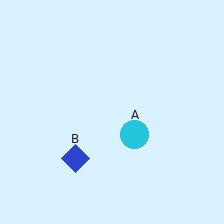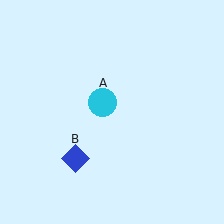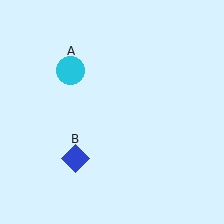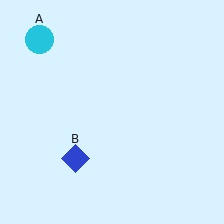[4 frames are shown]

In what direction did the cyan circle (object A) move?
The cyan circle (object A) moved up and to the left.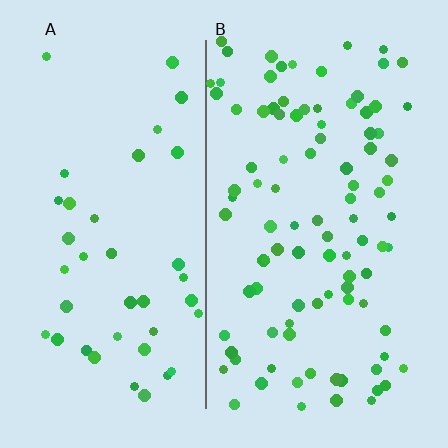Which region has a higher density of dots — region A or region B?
B (the right).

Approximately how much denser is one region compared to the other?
Approximately 2.4× — region B over region A.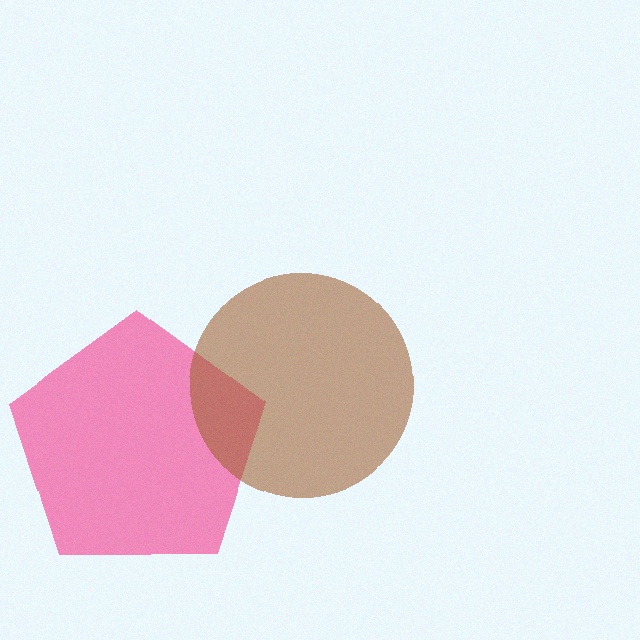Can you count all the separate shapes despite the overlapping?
Yes, there are 2 separate shapes.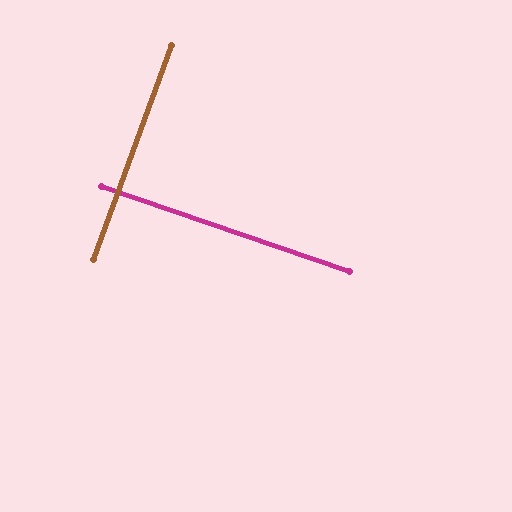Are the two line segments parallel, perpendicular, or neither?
Perpendicular — they meet at approximately 89°.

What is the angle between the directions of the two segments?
Approximately 89 degrees.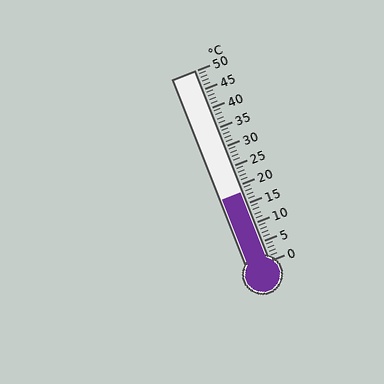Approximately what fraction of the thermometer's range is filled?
The thermometer is filled to approximately 35% of its range.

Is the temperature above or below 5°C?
The temperature is above 5°C.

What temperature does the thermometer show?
The thermometer shows approximately 18°C.